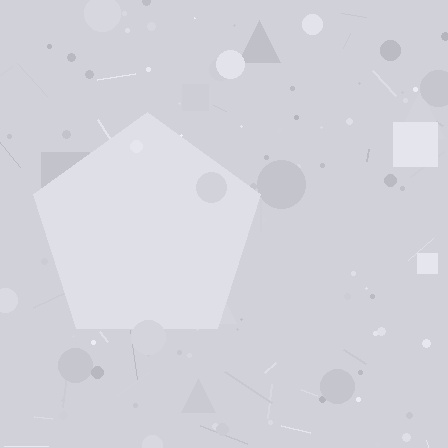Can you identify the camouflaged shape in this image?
The camouflaged shape is a pentagon.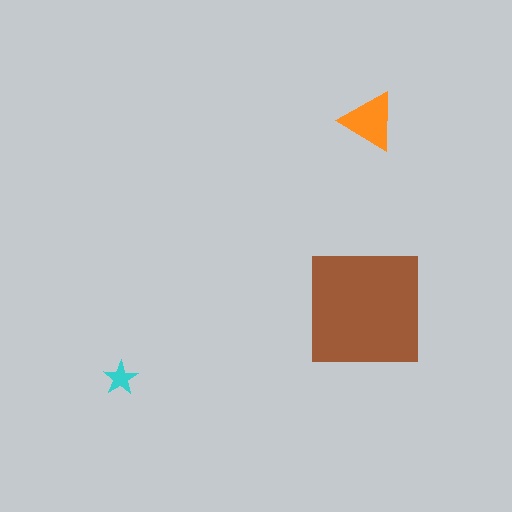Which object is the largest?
The brown square.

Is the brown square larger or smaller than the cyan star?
Larger.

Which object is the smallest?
The cyan star.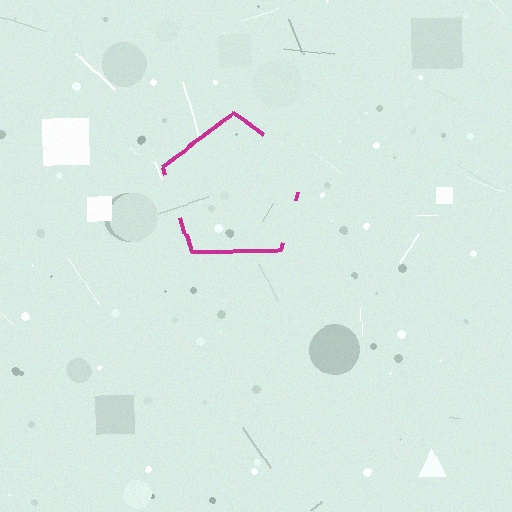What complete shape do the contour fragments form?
The contour fragments form a pentagon.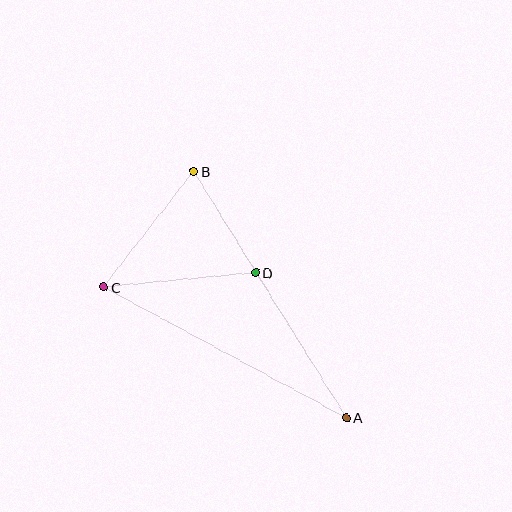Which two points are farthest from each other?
Points A and B are farthest from each other.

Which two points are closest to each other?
Points B and D are closest to each other.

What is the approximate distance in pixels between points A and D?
The distance between A and D is approximately 171 pixels.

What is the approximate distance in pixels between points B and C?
The distance between B and C is approximately 147 pixels.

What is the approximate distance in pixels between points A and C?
The distance between A and C is approximately 276 pixels.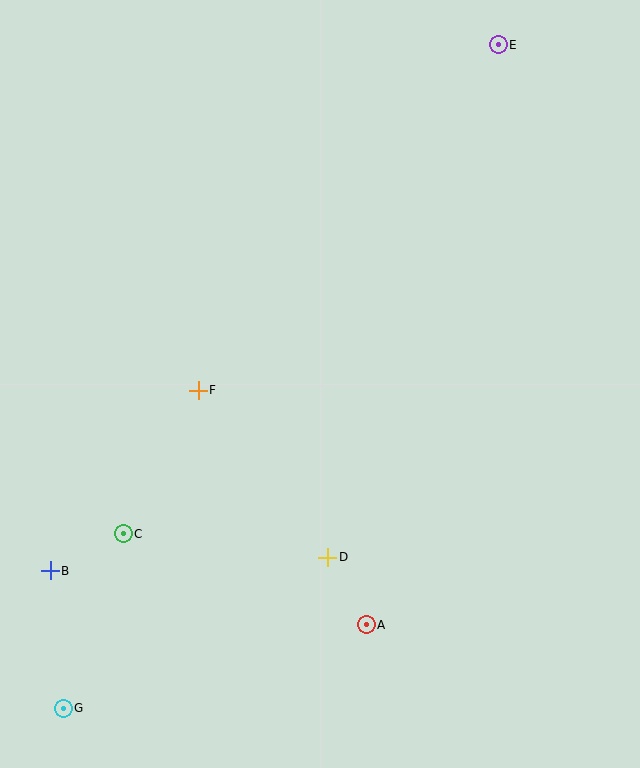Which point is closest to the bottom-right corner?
Point A is closest to the bottom-right corner.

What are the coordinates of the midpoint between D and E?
The midpoint between D and E is at (413, 301).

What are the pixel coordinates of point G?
Point G is at (63, 708).